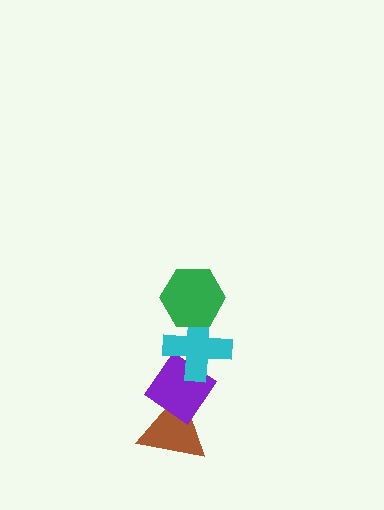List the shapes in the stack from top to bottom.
From top to bottom: the green hexagon, the cyan cross, the purple diamond, the brown triangle.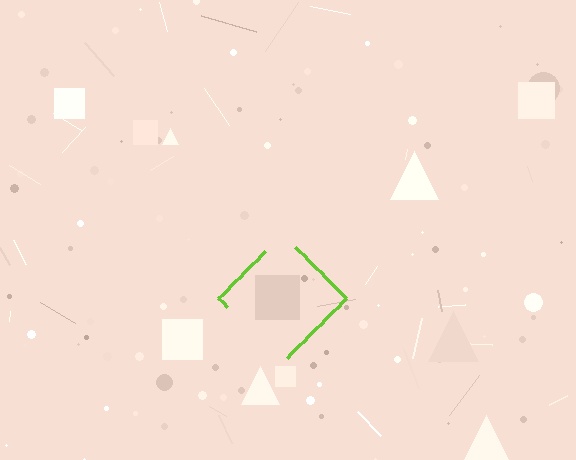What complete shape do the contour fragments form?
The contour fragments form a diamond.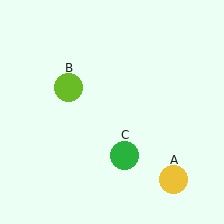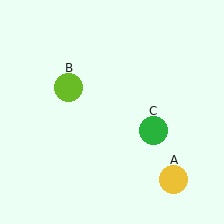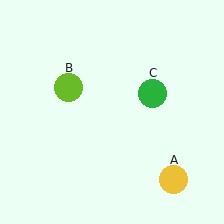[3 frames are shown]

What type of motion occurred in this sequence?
The green circle (object C) rotated counterclockwise around the center of the scene.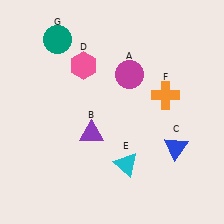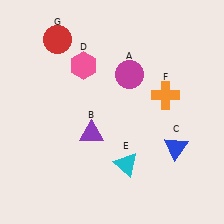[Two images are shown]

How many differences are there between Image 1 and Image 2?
There is 1 difference between the two images.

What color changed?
The circle (G) changed from teal in Image 1 to red in Image 2.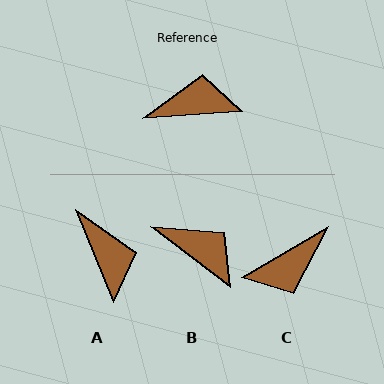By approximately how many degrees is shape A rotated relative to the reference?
Approximately 72 degrees clockwise.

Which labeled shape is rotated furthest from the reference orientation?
C, about 154 degrees away.